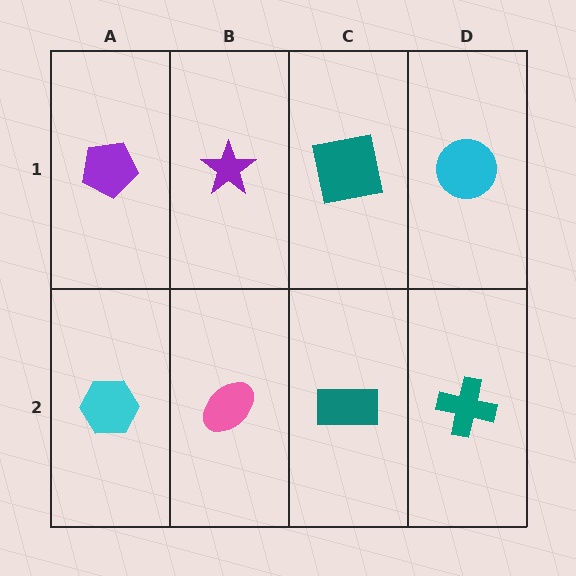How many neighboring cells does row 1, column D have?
2.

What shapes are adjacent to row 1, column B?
A pink ellipse (row 2, column B), a purple pentagon (row 1, column A), a teal square (row 1, column C).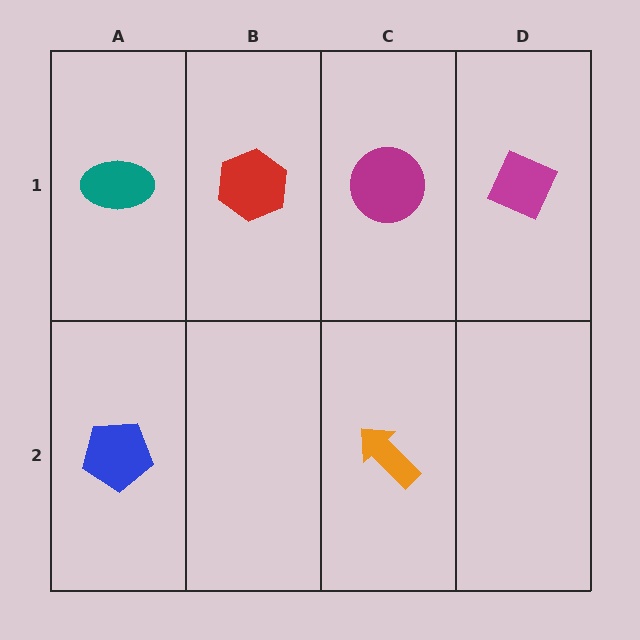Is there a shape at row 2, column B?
No, that cell is empty.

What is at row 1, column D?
A magenta diamond.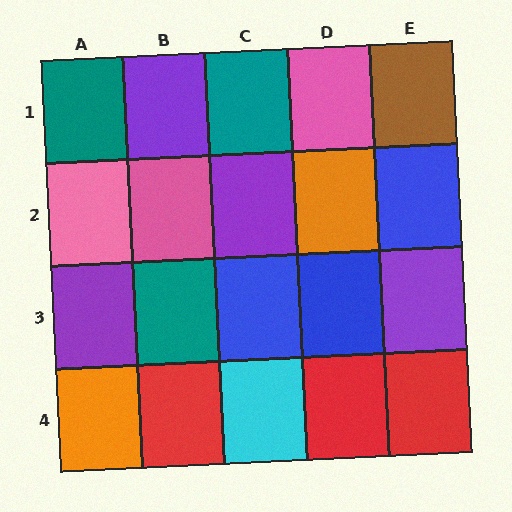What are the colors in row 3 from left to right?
Purple, teal, blue, blue, purple.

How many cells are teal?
3 cells are teal.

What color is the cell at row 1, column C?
Teal.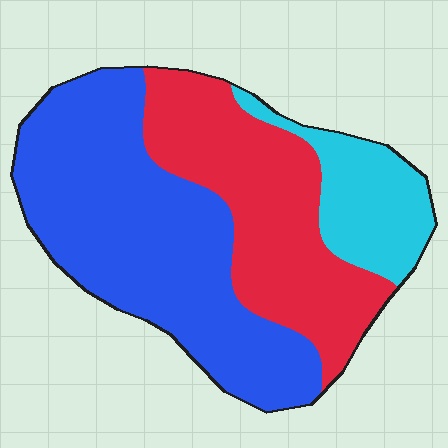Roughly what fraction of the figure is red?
Red covers around 35% of the figure.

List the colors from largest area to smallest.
From largest to smallest: blue, red, cyan.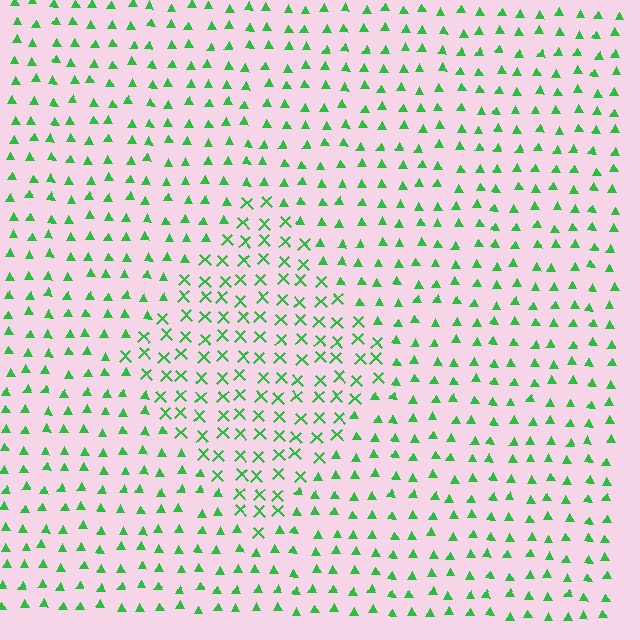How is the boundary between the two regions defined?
The boundary is defined by a change in element shape: X marks inside vs. triangles outside. All elements share the same color and spacing.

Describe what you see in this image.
The image is filled with small green elements arranged in a uniform grid. A diamond-shaped region contains X marks, while the surrounding area contains triangles. The boundary is defined purely by the change in element shape.